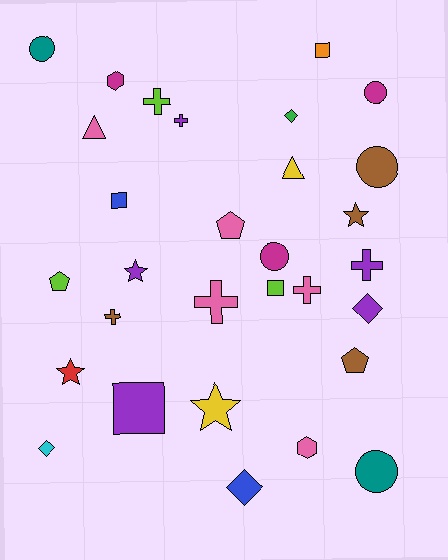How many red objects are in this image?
There is 1 red object.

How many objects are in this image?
There are 30 objects.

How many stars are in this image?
There are 4 stars.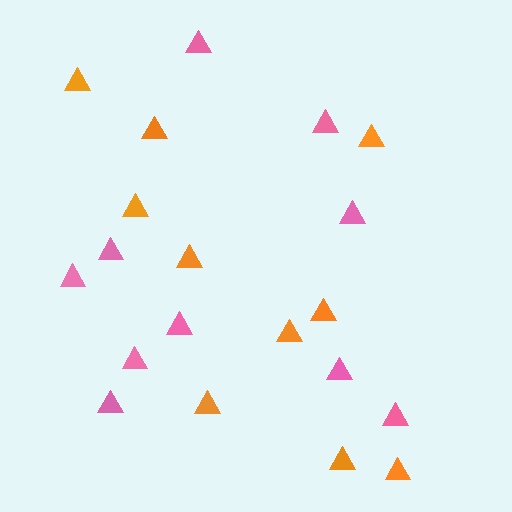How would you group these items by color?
There are 2 groups: one group of orange triangles (10) and one group of pink triangles (10).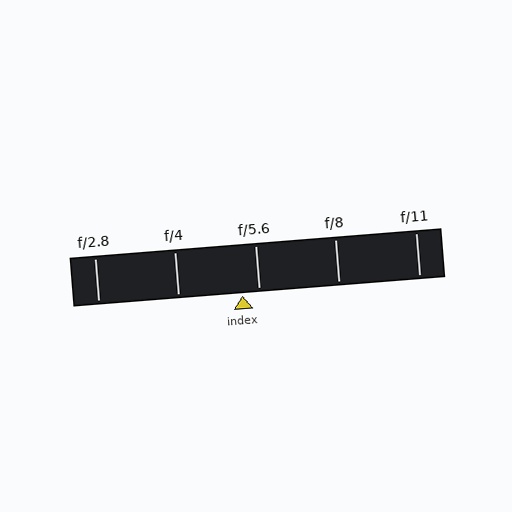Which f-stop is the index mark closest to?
The index mark is closest to f/5.6.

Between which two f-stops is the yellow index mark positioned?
The index mark is between f/4 and f/5.6.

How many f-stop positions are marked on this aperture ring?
There are 5 f-stop positions marked.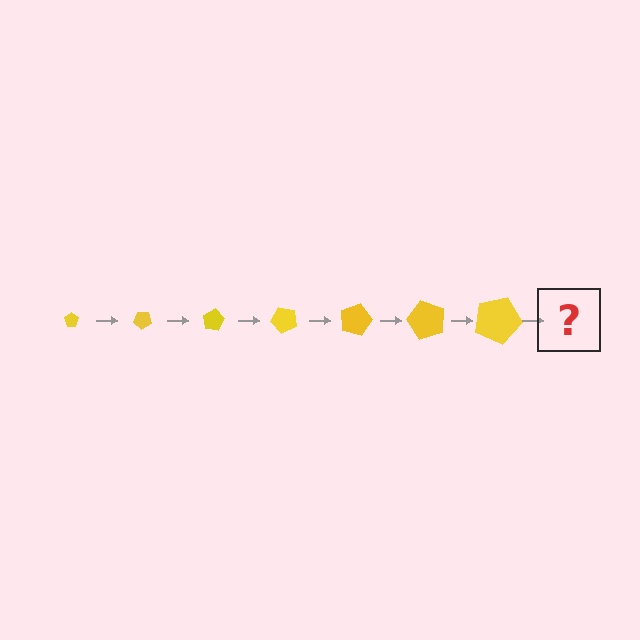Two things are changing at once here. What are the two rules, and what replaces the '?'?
The two rules are that the pentagon grows larger each step and it rotates 40 degrees each step. The '?' should be a pentagon, larger than the previous one and rotated 280 degrees from the start.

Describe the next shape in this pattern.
It should be a pentagon, larger than the previous one and rotated 280 degrees from the start.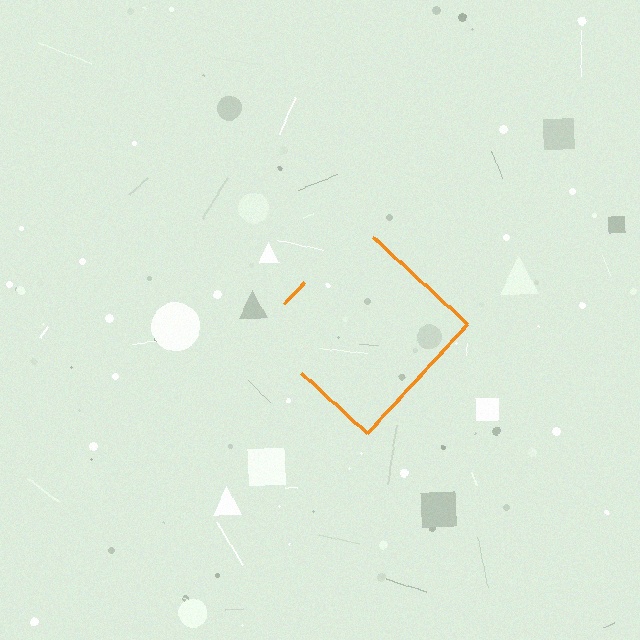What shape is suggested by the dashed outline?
The dashed outline suggests a diamond.